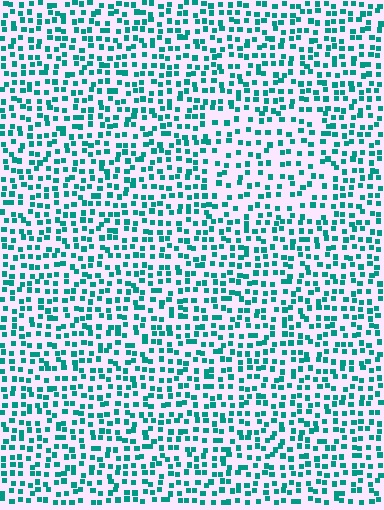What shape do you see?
I see a rectangle.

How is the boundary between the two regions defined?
The boundary is defined by a change in element density (approximately 1.5x ratio). All elements are the same color, size, and shape.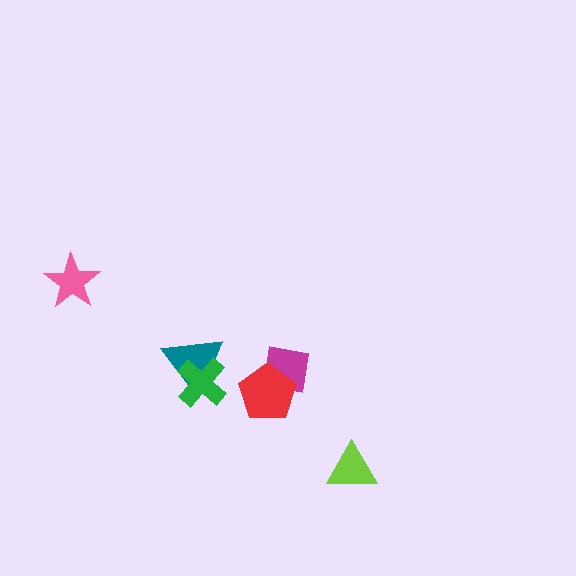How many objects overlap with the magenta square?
1 object overlaps with the magenta square.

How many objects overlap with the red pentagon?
1 object overlaps with the red pentagon.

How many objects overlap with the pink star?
0 objects overlap with the pink star.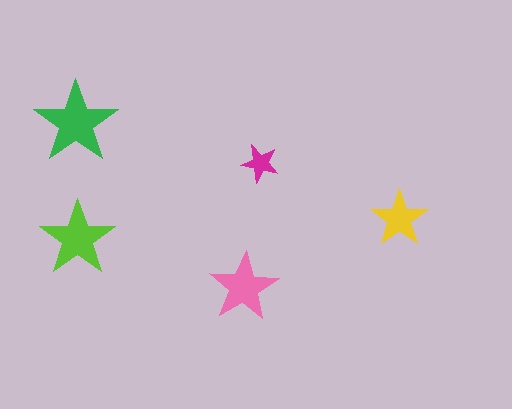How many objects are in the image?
There are 5 objects in the image.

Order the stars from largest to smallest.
the green one, the lime one, the pink one, the yellow one, the magenta one.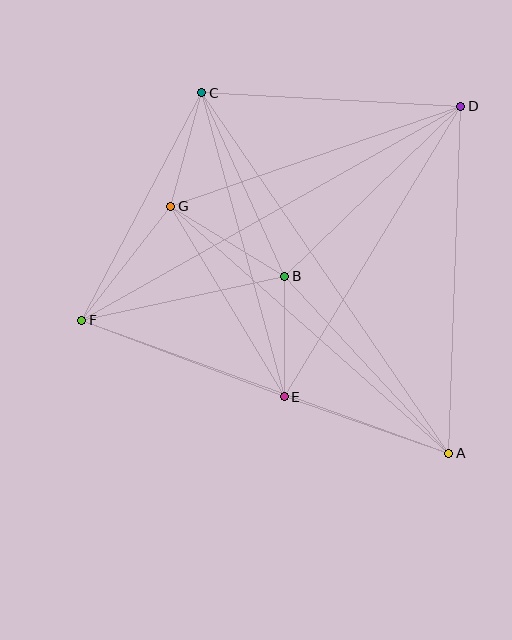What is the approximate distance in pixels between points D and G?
The distance between D and G is approximately 307 pixels.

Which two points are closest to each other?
Points C and G are closest to each other.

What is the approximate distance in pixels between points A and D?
The distance between A and D is approximately 347 pixels.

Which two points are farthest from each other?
Points A and C are farthest from each other.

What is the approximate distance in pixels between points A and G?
The distance between A and G is approximately 372 pixels.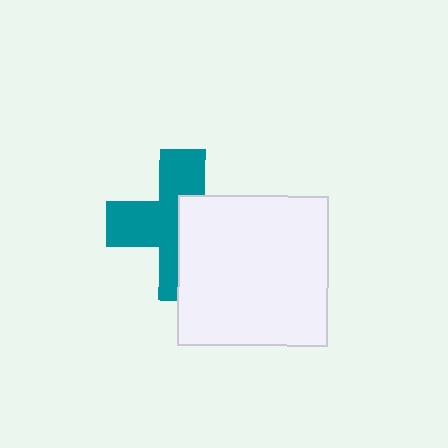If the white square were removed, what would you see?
You would see the complete teal cross.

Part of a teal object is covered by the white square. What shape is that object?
It is a cross.